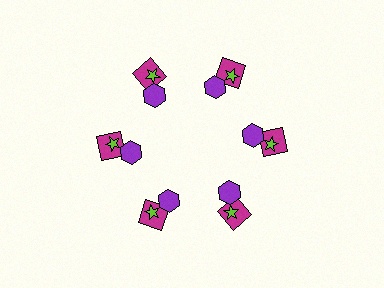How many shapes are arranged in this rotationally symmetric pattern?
There are 18 shapes, arranged in 6 groups of 3.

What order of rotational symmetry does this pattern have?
This pattern has 6-fold rotational symmetry.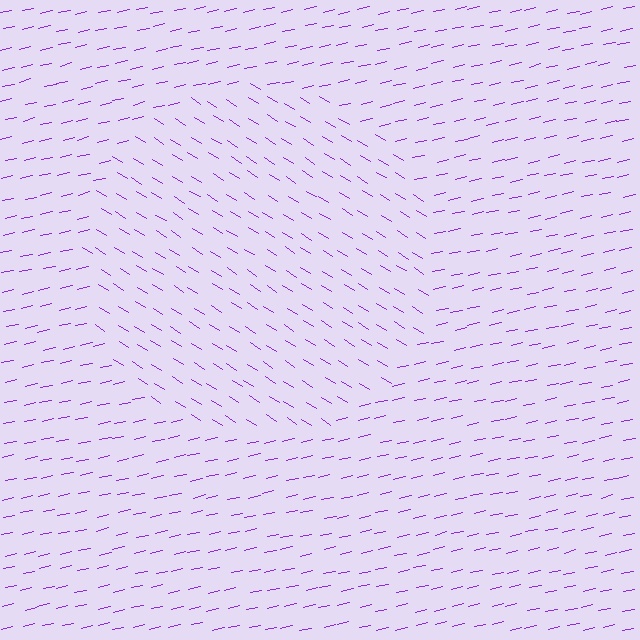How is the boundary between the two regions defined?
The boundary is defined purely by a change in line orientation (approximately 45 degrees difference). All lines are the same color and thickness.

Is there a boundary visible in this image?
Yes, there is a texture boundary formed by a change in line orientation.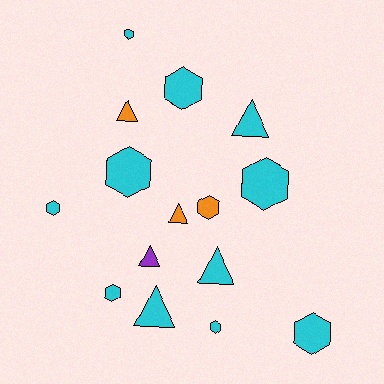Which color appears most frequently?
Cyan, with 11 objects.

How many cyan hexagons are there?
There are 8 cyan hexagons.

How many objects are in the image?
There are 15 objects.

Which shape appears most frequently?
Hexagon, with 9 objects.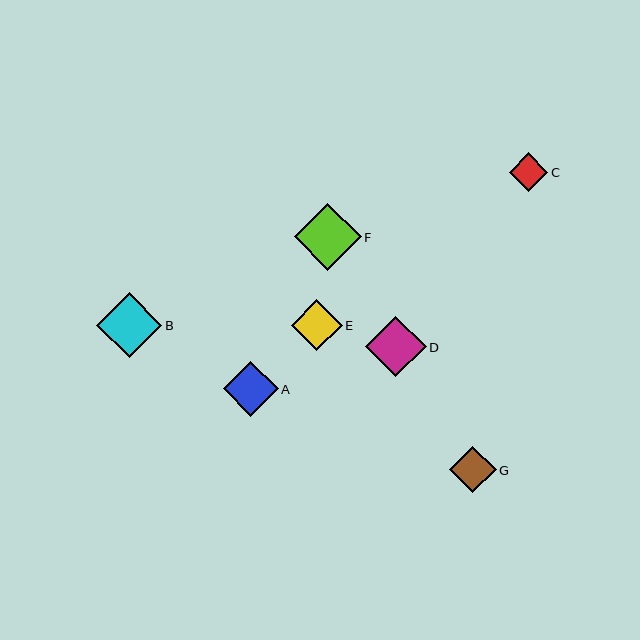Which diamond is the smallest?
Diamond C is the smallest with a size of approximately 39 pixels.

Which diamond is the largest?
Diamond F is the largest with a size of approximately 67 pixels.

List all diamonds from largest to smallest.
From largest to smallest: F, B, D, A, E, G, C.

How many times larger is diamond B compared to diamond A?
Diamond B is approximately 1.2 times the size of diamond A.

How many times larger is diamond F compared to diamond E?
Diamond F is approximately 1.3 times the size of diamond E.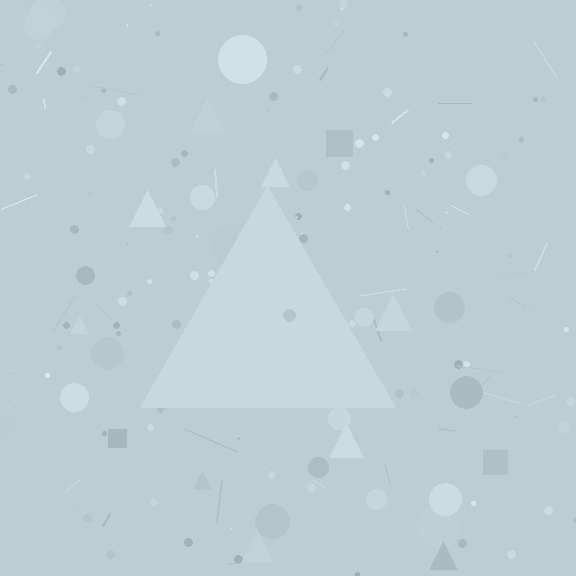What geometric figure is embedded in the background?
A triangle is embedded in the background.